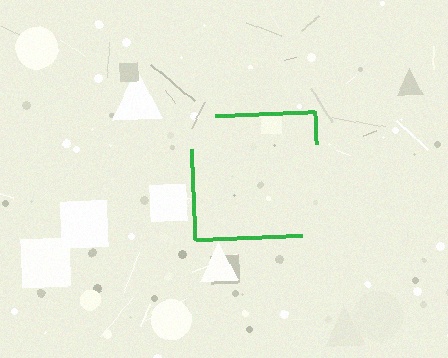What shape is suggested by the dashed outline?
The dashed outline suggests a square.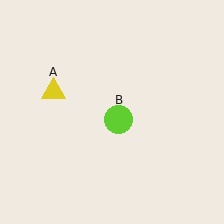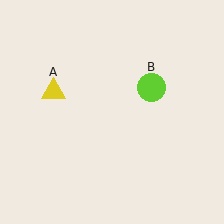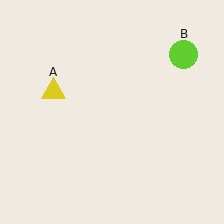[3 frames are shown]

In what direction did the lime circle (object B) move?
The lime circle (object B) moved up and to the right.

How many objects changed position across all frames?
1 object changed position: lime circle (object B).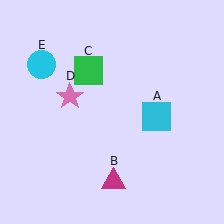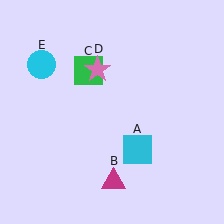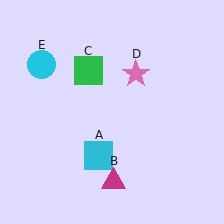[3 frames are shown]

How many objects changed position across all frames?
2 objects changed position: cyan square (object A), pink star (object D).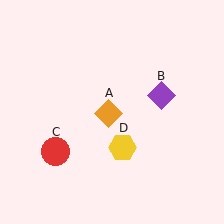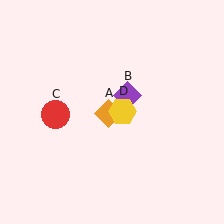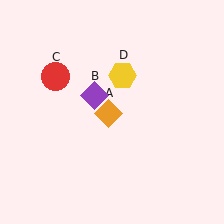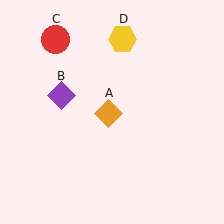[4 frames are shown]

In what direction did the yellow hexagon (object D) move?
The yellow hexagon (object D) moved up.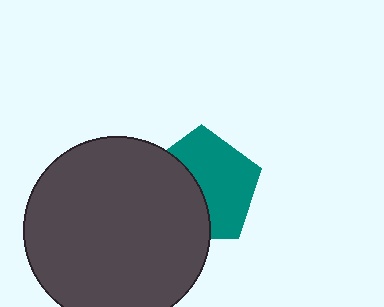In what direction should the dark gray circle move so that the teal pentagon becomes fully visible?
The dark gray circle should move left. That is the shortest direction to clear the overlap and leave the teal pentagon fully visible.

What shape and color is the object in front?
The object in front is a dark gray circle.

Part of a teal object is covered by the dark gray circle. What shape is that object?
It is a pentagon.